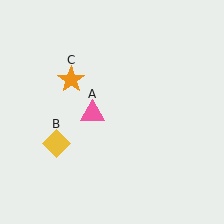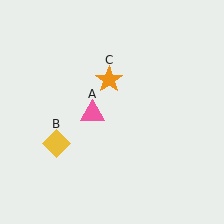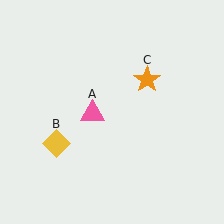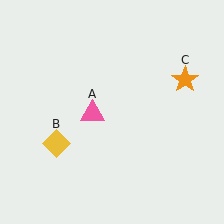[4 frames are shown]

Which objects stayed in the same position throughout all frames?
Pink triangle (object A) and yellow diamond (object B) remained stationary.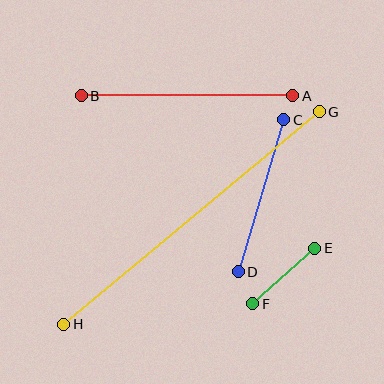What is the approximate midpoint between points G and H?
The midpoint is at approximately (192, 218) pixels.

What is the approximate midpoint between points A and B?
The midpoint is at approximately (187, 96) pixels.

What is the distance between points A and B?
The distance is approximately 211 pixels.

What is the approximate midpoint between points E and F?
The midpoint is at approximately (284, 276) pixels.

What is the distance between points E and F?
The distance is approximately 83 pixels.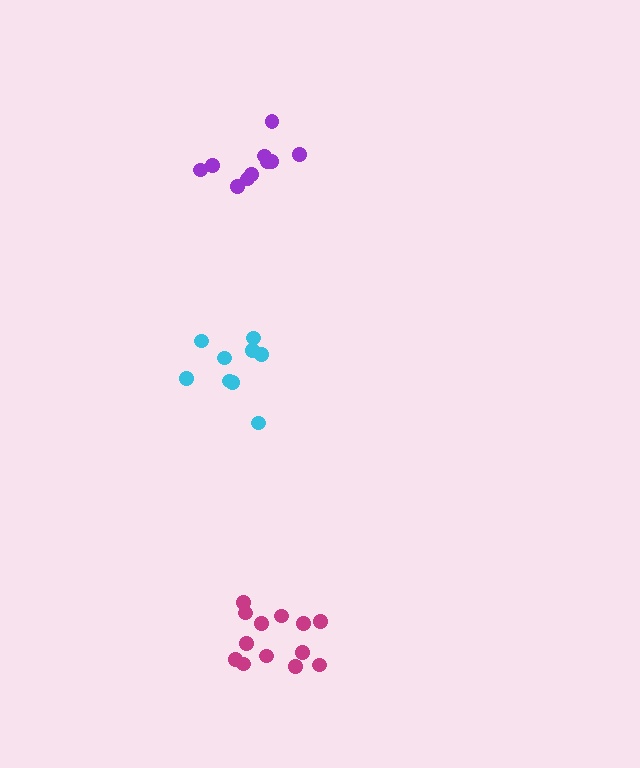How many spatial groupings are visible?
There are 3 spatial groupings.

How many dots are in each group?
Group 1: 9 dots, Group 2: 13 dots, Group 3: 10 dots (32 total).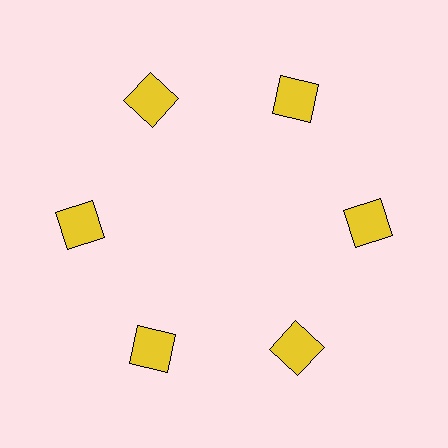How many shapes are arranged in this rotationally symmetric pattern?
There are 6 shapes, arranged in 6 groups of 1.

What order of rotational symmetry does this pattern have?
This pattern has 6-fold rotational symmetry.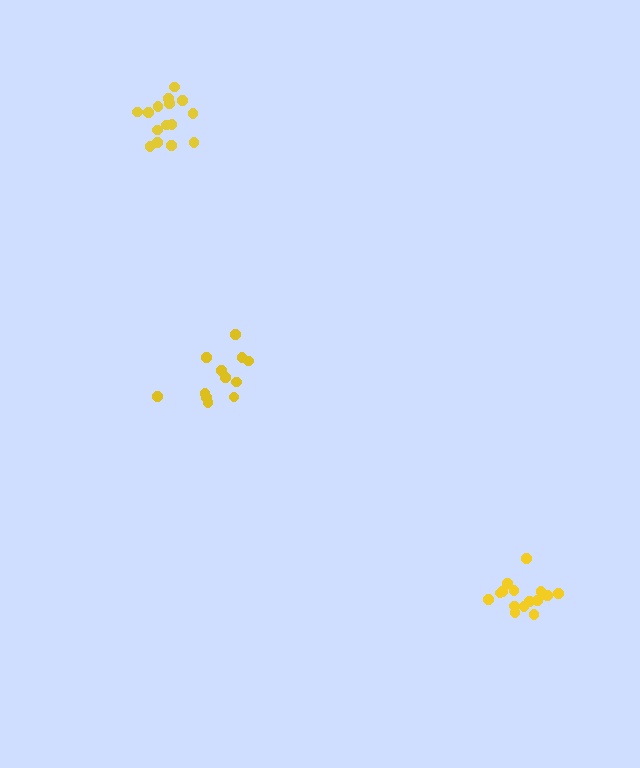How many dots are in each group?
Group 1: 16 dots, Group 2: 12 dots, Group 3: 15 dots (43 total).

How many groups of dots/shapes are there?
There are 3 groups.